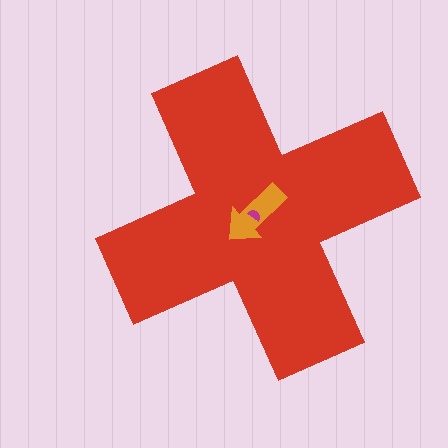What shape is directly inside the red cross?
The orange arrow.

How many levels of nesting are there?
3.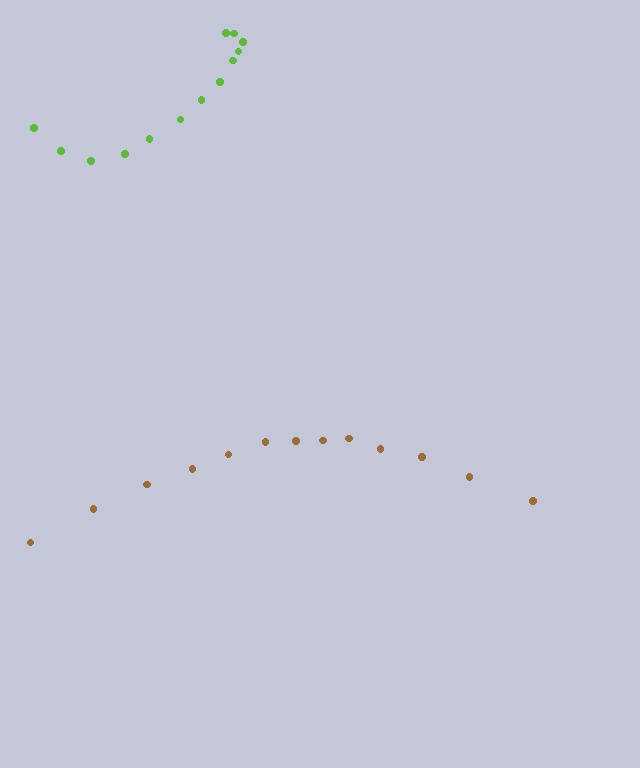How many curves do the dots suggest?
There are 2 distinct paths.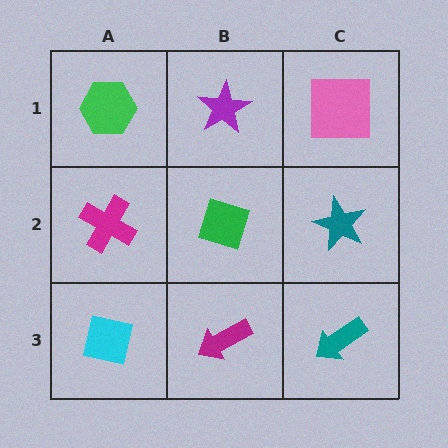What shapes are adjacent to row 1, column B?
A green diamond (row 2, column B), a green hexagon (row 1, column A), a pink square (row 1, column C).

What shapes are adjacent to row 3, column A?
A magenta cross (row 2, column A), a magenta arrow (row 3, column B).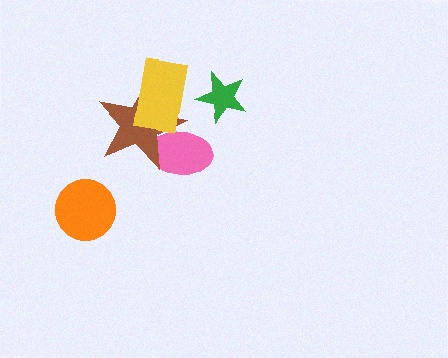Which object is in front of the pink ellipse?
The brown star is in front of the pink ellipse.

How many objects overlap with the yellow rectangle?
1 object overlaps with the yellow rectangle.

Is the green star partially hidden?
No, no other shape covers it.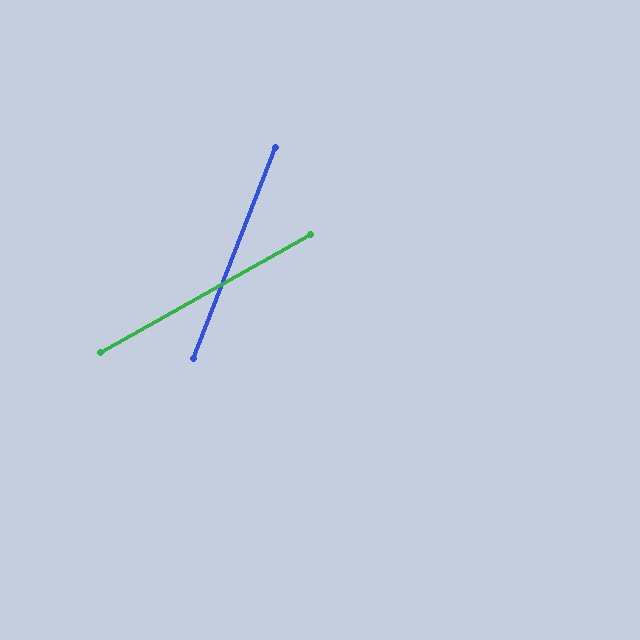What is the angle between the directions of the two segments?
Approximately 39 degrees.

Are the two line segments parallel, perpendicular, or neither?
Neither parallel nor perpendicular — they differ by about 39°.